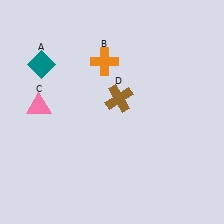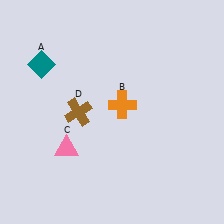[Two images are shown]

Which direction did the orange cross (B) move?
The orange cross (B) moved down.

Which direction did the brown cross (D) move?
The brown cross (D) moved left.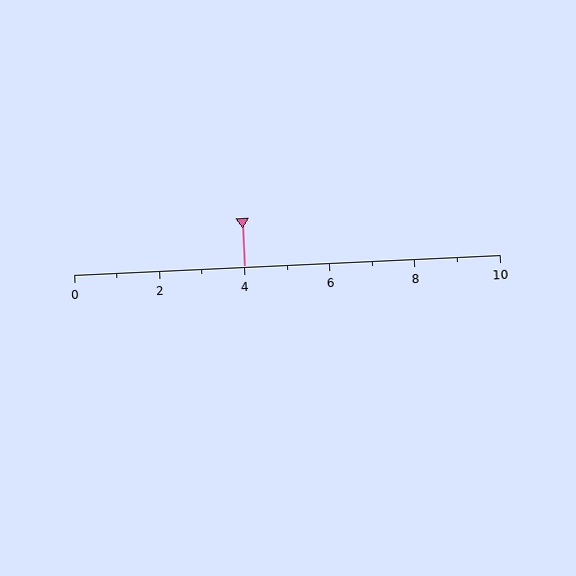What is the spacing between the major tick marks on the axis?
The major ticks are spaced 2 apart.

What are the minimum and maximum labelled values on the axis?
The axis runs from 0 to 10.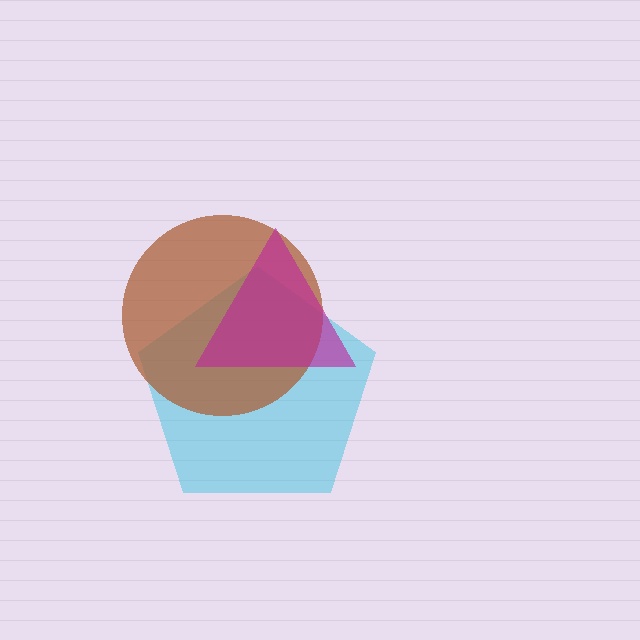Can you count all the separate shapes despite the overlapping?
Yes, there are 3 separate shapes.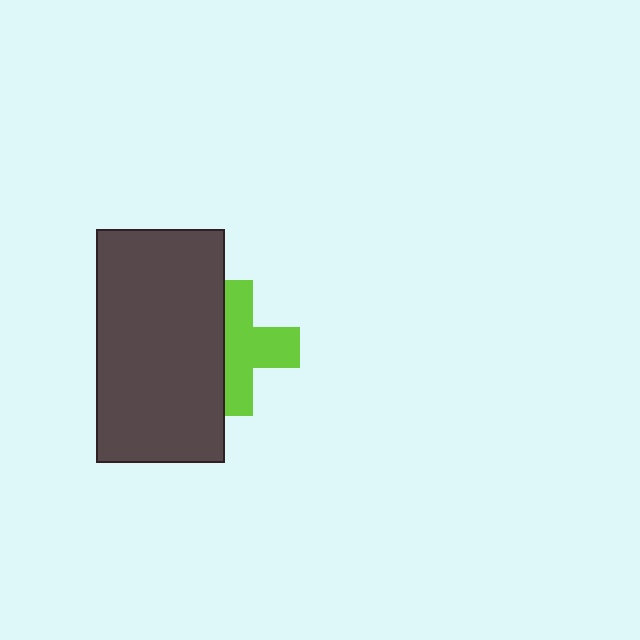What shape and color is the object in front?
The object in front is a dark gray rectangle.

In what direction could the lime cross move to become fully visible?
The lime cross could move right. That would shift it out from behind the dark gray rectangle entirely.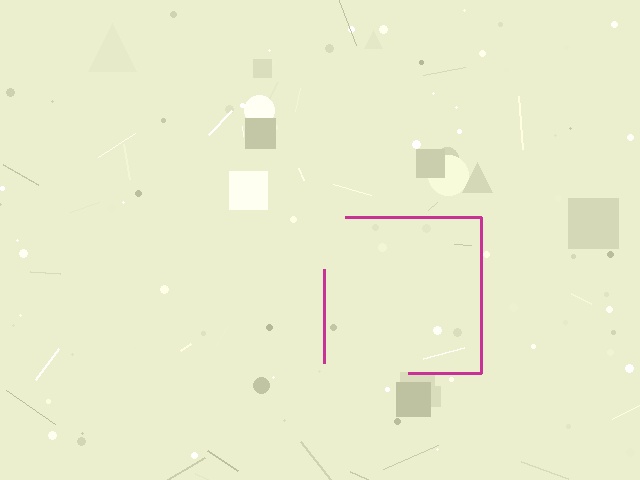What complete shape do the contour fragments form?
The contour fragments form a square.